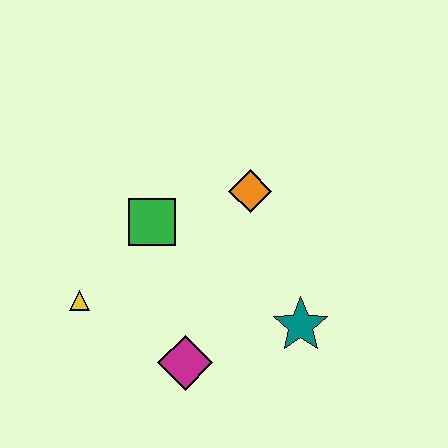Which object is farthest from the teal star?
The yellow triangle is farthest from the teal star.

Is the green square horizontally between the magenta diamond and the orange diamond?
No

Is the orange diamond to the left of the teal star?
Yes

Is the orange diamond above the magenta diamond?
Yes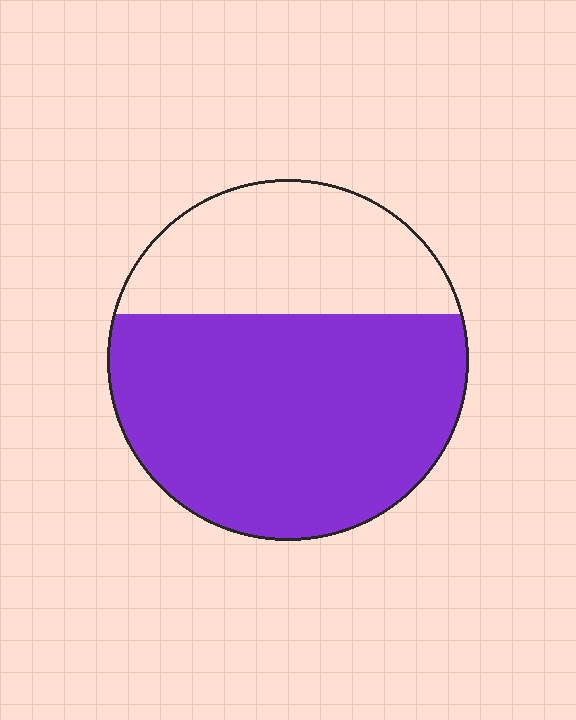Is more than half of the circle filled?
Yes.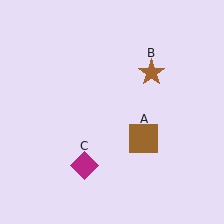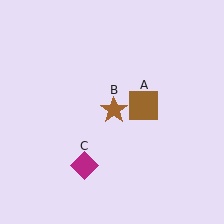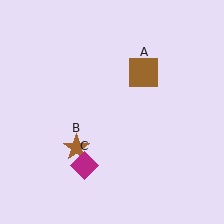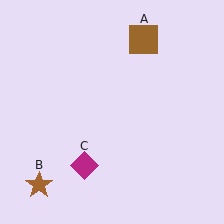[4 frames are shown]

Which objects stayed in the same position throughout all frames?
Magenta diamond (object C) remained stationary.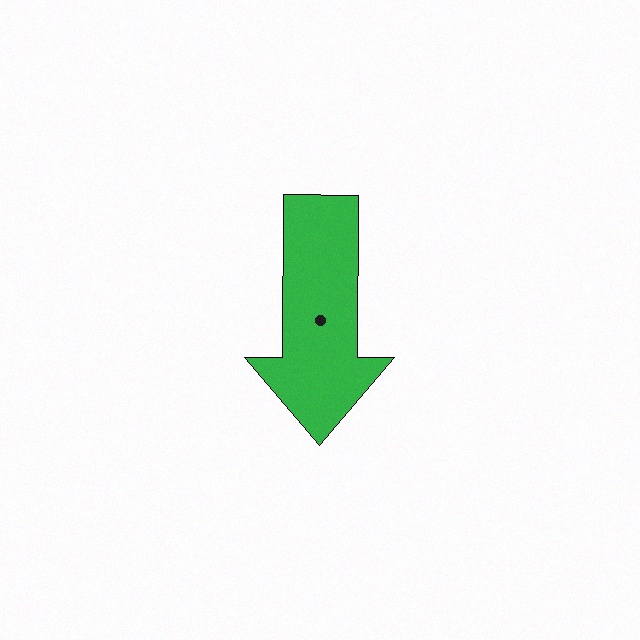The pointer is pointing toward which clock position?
Roughly 6 o'clock.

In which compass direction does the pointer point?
South.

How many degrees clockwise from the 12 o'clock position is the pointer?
Approximately 180 degrees.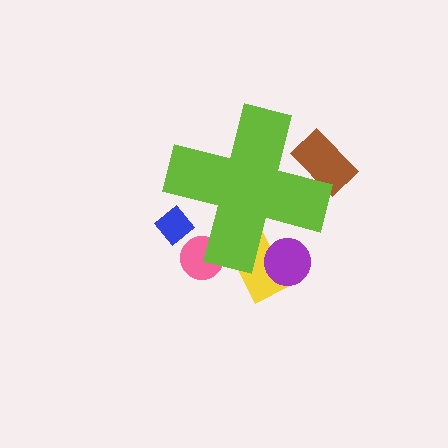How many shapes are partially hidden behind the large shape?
5 shapes are partially hidden.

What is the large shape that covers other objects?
A lime cross.